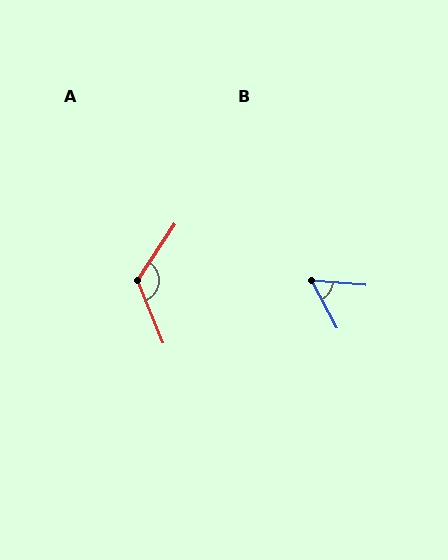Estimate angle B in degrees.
Approximately 58 degrees.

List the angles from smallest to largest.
B (58°), A (125°).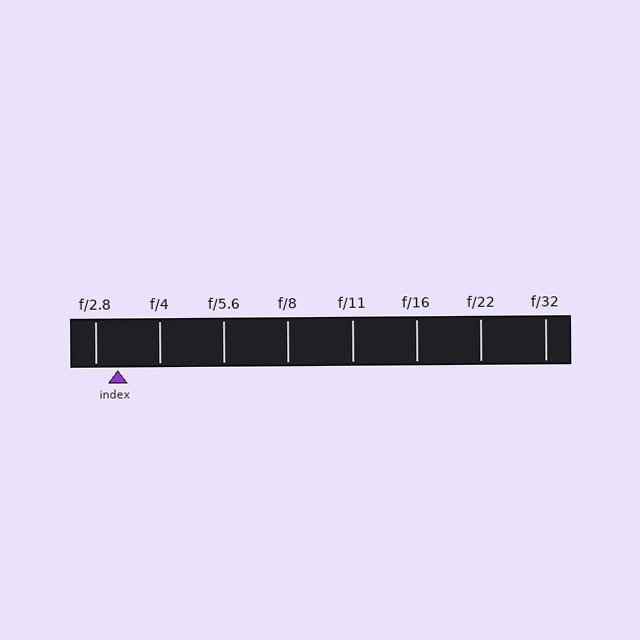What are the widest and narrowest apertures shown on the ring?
The widest aperture shown is f/2.8 and the narrowest is f/32.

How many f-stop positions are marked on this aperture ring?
There are 8 f-stop positions marked.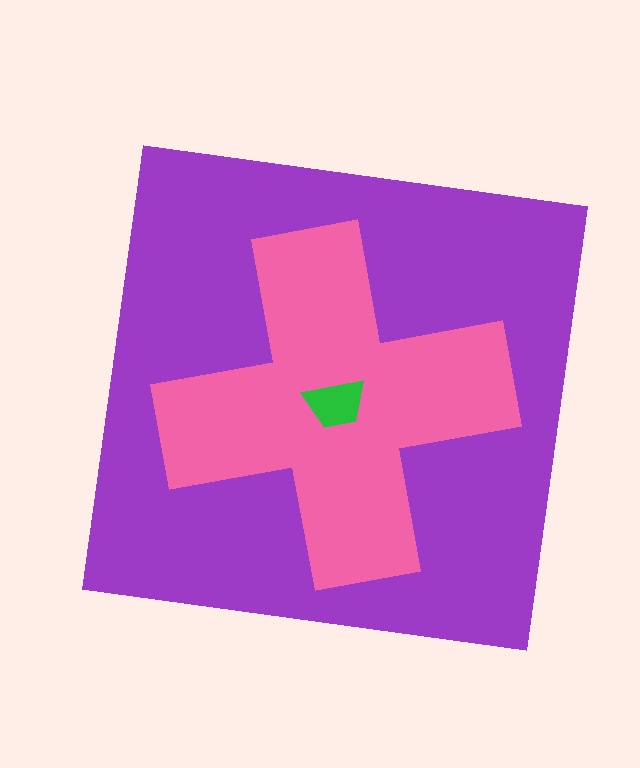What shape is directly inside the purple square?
The pink cross.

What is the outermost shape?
The purple square.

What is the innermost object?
The green trapezoid.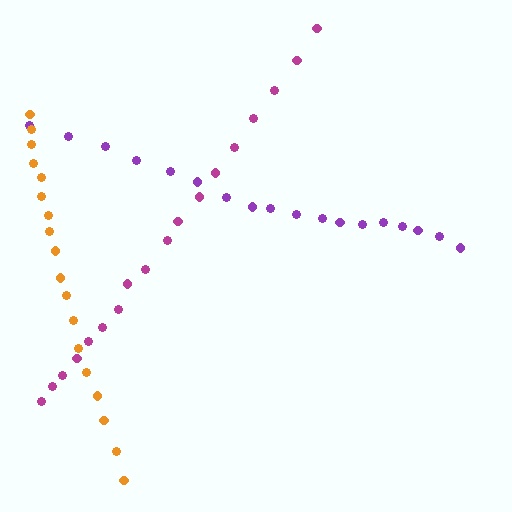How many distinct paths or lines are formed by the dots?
There are 3 distinct paths.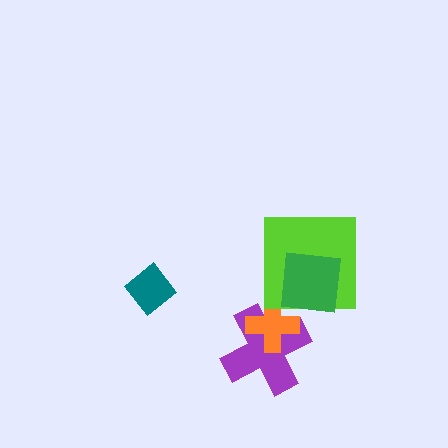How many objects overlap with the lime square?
1 object overlaps with the lime square.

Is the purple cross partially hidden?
Yes, it is partially covered by another shape.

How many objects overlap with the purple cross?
1 object overlaps with the purple cross.